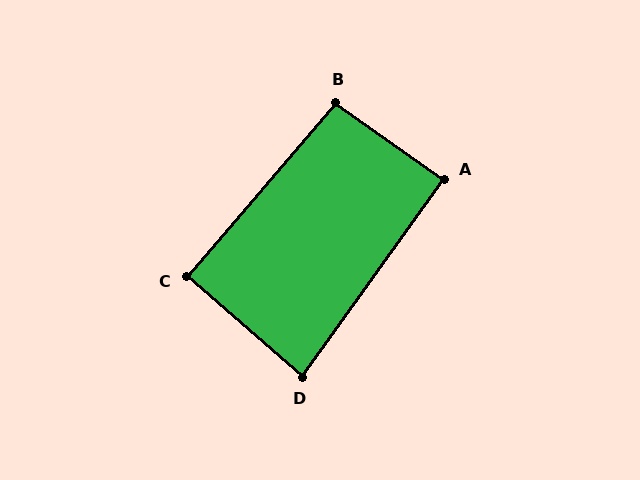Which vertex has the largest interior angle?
B, at approximately 95 degrees.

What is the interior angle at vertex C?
Approximately 90 degrees (approximately right).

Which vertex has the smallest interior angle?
D, at approximately 85 degrees.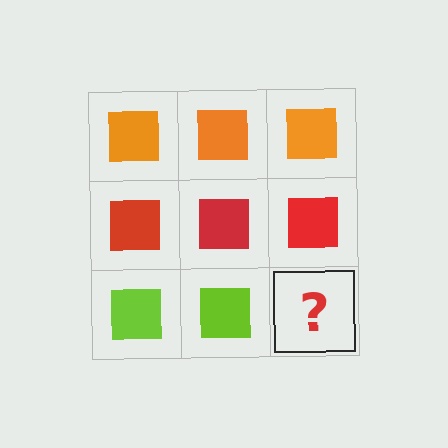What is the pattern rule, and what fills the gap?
The rule is that each row has a consistent color. The gap should be filled with a lime square.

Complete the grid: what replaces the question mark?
The question mark should be replaced with a lime square.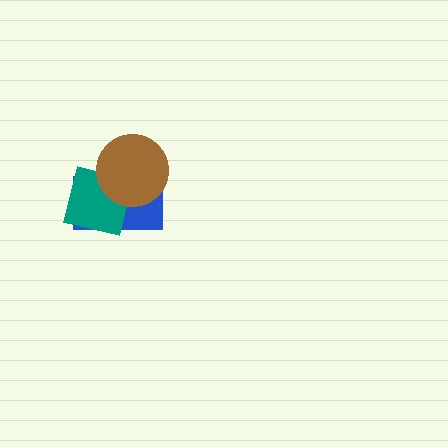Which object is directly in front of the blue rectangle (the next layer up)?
The teal square is directly in front of the blue rectangle.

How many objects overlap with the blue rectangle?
2 objects overlap with the blue rectangle.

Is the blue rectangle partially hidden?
Yes, it is partially covered by another shape.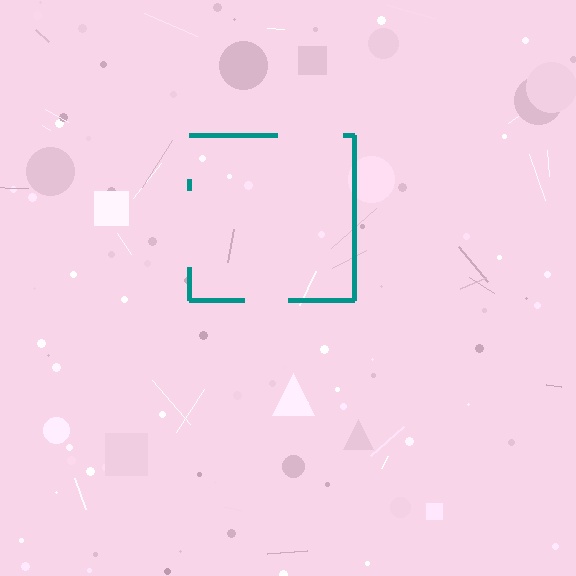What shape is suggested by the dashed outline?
The dashed outline suggests a square.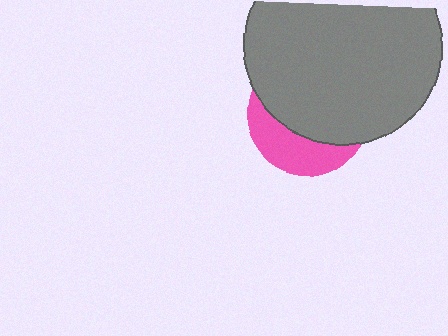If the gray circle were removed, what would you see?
You would see the complete pink circle.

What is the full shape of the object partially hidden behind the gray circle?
The partially hidden object is a pink circle.